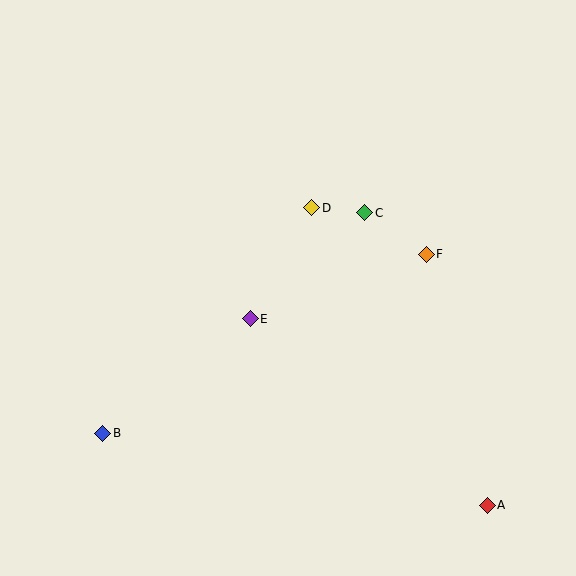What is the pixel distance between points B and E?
The distance between B and E is 187 pixels.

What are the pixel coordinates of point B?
Point B is at (103, 433).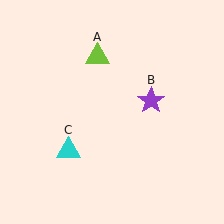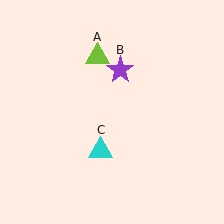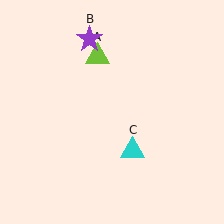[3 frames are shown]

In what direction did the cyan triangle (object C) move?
The cyan triangle (object C) moved right.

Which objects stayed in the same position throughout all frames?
Lime triangle (object A) remained stationary.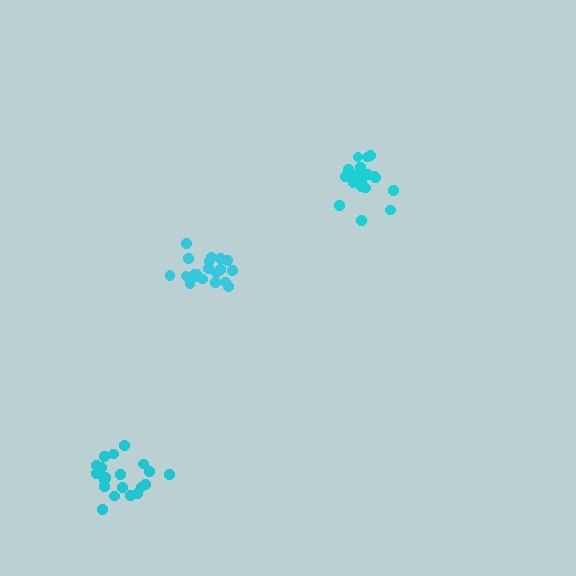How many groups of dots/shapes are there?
There are 3 groups.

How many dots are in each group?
Group 1: 20 dots, Group 2: 20 dots, Group 3: 20 dots (60 total).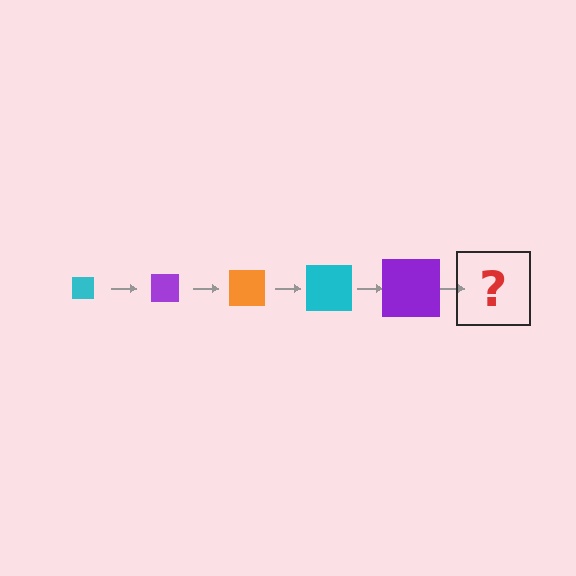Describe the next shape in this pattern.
It should be an orange square, larger than the previous one.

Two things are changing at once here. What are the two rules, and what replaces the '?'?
The two rules are that the square grows larger each step and the color cycles through cyan, purple, and orange. The '?' should be an orange square, larger than the previous one.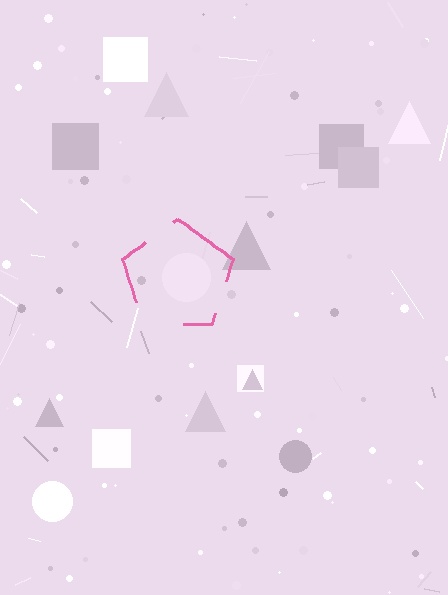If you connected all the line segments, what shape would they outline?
They would outline a pentagon.